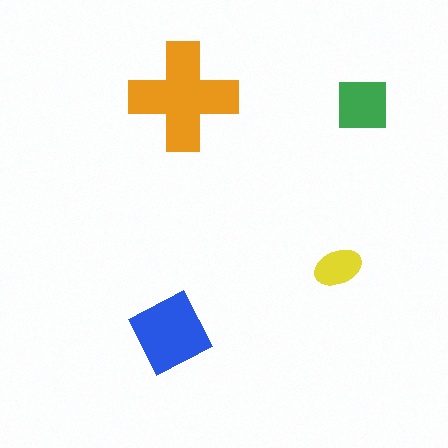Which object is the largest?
The orange cross.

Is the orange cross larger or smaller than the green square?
Larger.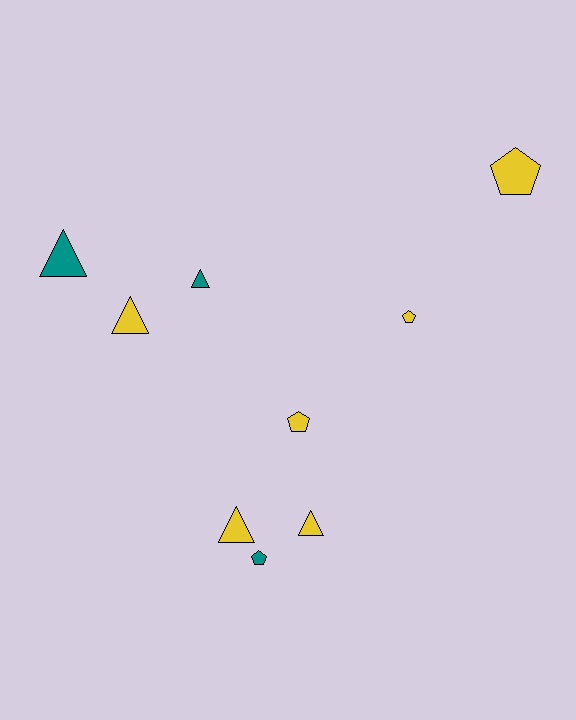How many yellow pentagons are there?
There are 3 yellow pentagons.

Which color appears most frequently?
Yellow, with 6 objects.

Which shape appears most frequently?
Triangle, with 5 objects.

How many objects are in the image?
There are 9 objects.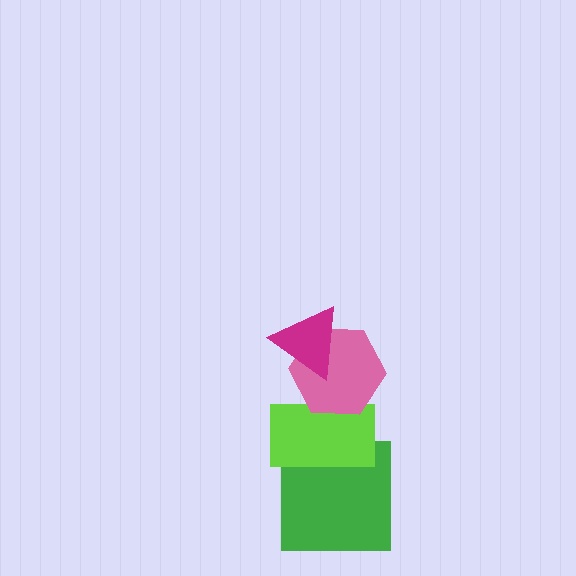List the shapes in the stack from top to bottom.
From top to bottom: the magenta triangle, the pink hexagon, the lime rectangle, the green square.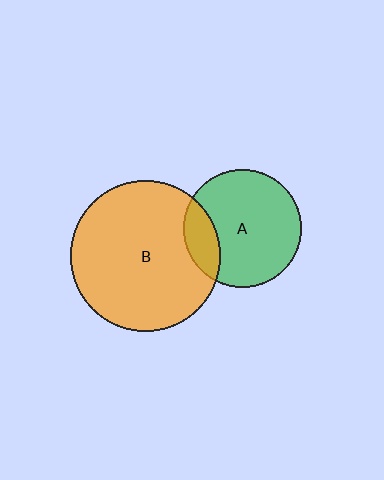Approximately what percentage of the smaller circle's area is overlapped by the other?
Approximately 20%.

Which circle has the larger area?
Circle B (orange).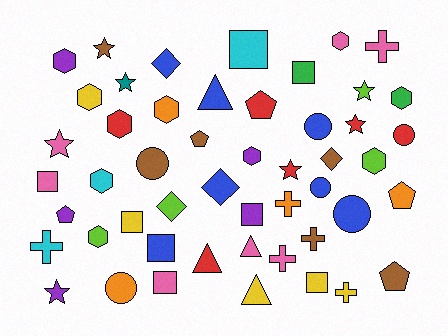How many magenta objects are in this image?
There are no magenta objects.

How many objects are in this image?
There are 50 objects.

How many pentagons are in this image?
There are 5 pentagons.